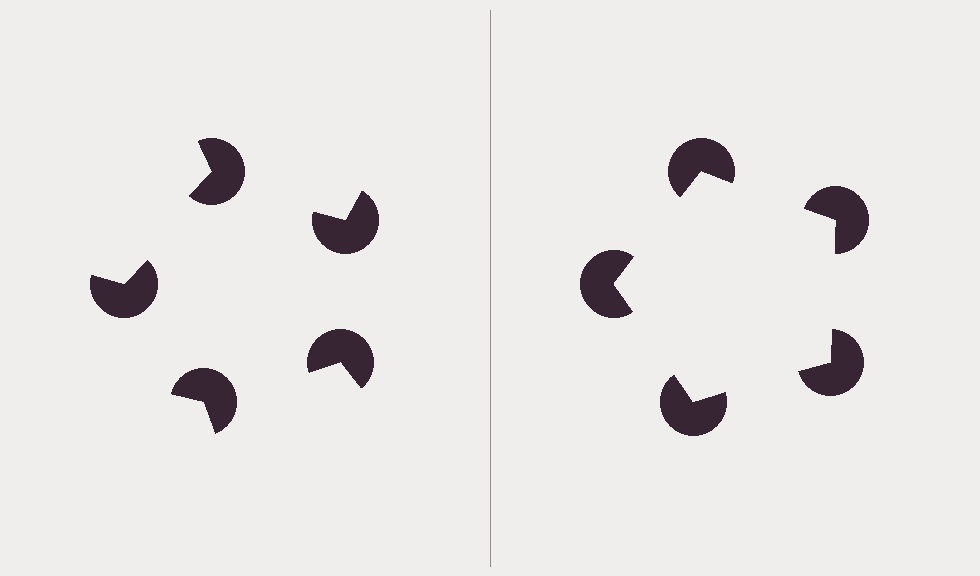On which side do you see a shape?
An illusory pentagon appears on the right side. On the left side the wedge cuts are rotated, so no coherent shape forms.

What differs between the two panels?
The pac-man discs are positioned identically on both sides; only the wedge orientations differ. On the right they align to a pentagon; on the left they are misaligned.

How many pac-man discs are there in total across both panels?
10 — 5 on each side.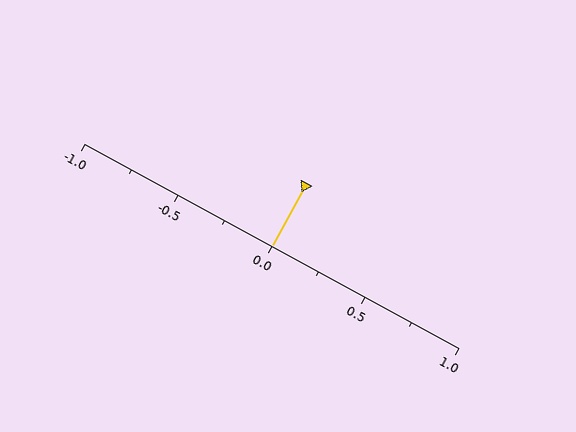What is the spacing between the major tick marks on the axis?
The major ticks are spaced 0.5 apart.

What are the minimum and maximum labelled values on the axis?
The axis runs from -1.0 to 1.0.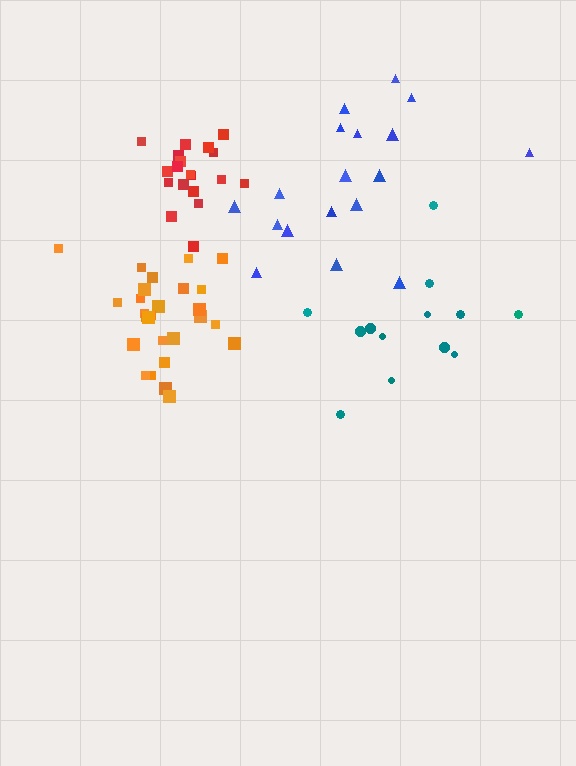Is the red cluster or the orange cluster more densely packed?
Red.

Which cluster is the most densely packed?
Red.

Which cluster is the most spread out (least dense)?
Blue.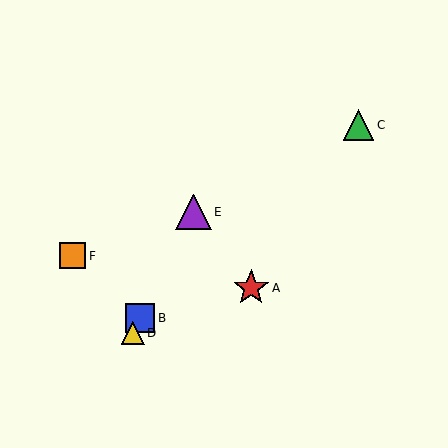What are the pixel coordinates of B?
Object B is at (140, 318).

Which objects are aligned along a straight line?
Objects B, D, E are aligned along a straight line.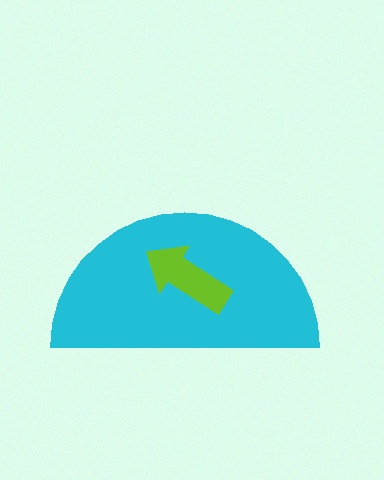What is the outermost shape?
The cyan semicircle.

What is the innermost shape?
The lime arrow.